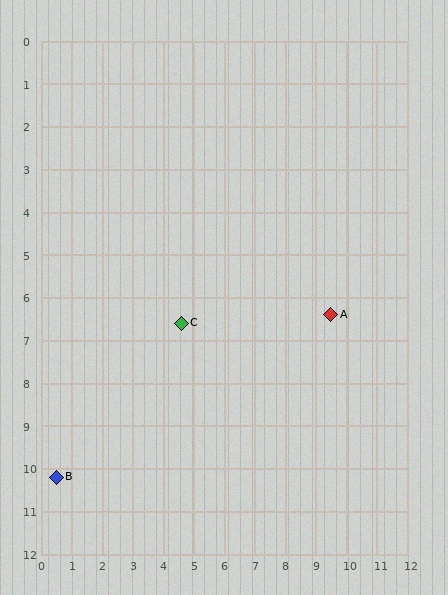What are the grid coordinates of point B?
Point B is at approximately (0.5, 10.2).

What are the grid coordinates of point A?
Point A is at approximately (9.5, 6.4).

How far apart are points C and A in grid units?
Points C and A are about 4.9 grid units apart.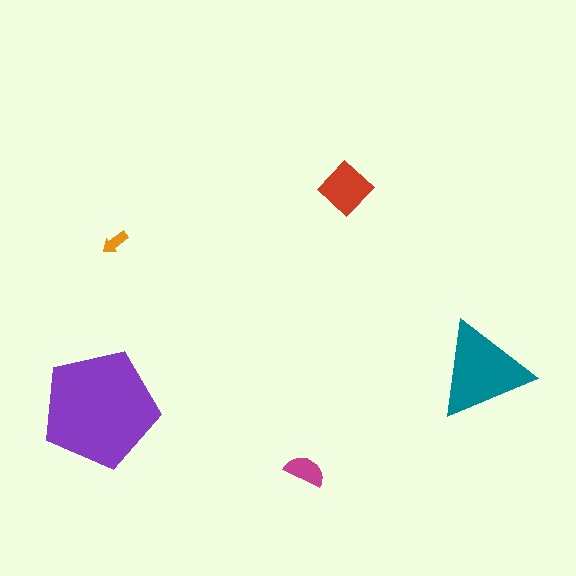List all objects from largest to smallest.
The purple pentagon, the teal triangle, the red diamond, the magenta semicircle, the orange arrow.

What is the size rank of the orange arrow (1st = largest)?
5th.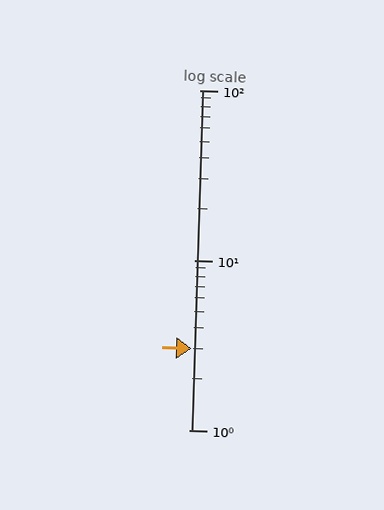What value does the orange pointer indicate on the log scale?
The pointer indicates approximately 3.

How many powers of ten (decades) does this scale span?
The scale spans 2 decades, from 1 to 100.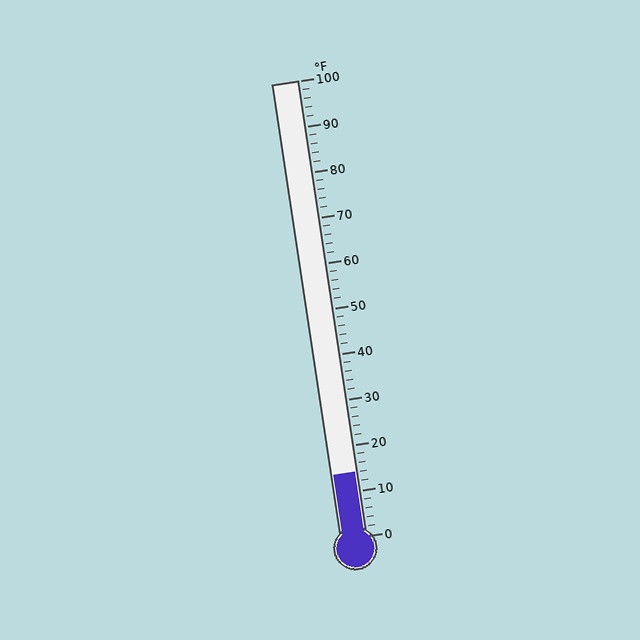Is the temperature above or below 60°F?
The temperature is below 60°F.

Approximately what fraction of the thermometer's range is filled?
The thermometer is filled to approximately 15% of its range.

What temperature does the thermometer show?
The thermometer shows approximately 14°F.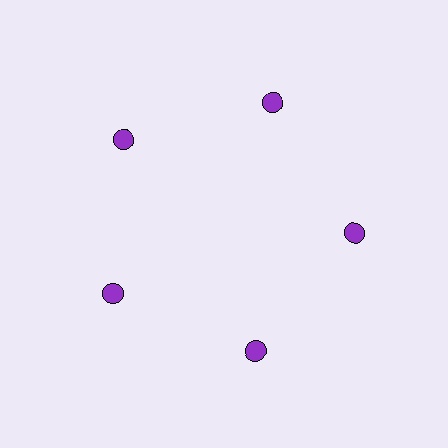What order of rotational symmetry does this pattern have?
This pattern has 5-fold rotational symmetry.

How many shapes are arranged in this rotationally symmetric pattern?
There are 5 shapes, arranged in 5 groups of 1.